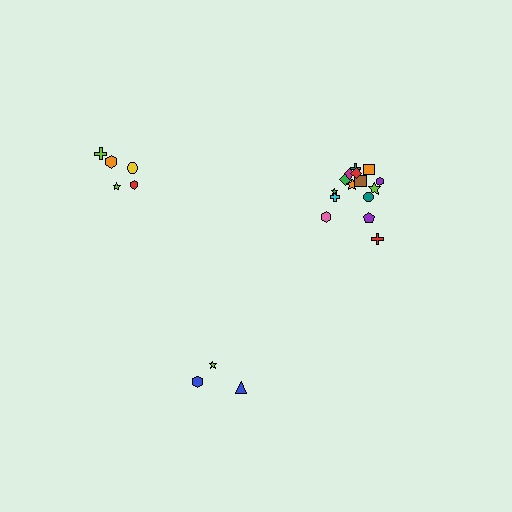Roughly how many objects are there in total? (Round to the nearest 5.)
Roughly 25 objects in total.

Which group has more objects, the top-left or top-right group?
The top-right group.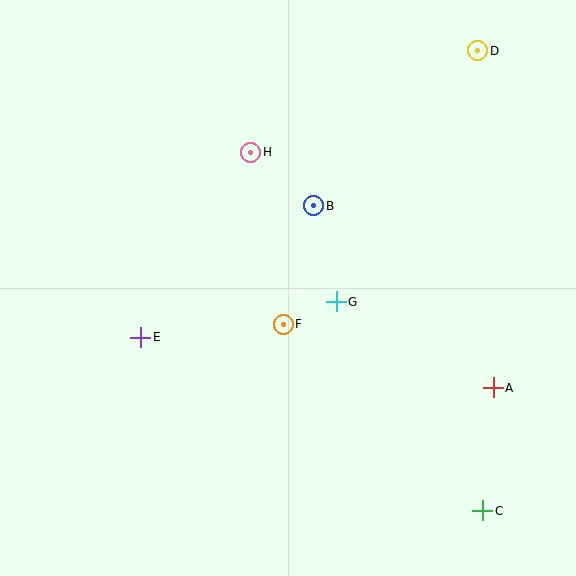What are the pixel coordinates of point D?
Point D is at (478, 51).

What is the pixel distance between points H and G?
The distance between H and G is 172 pixels.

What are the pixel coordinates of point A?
Point A is at (493, 388).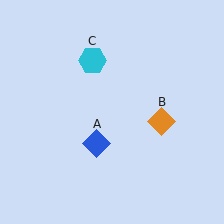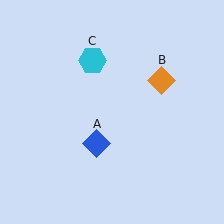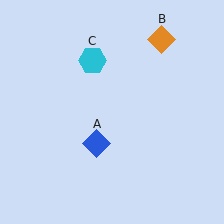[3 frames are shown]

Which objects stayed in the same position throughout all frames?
Blue diamond (object A) and cyan hexagon (object C) remained stationary.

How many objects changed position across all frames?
1 object changed position: orange diamond (object B).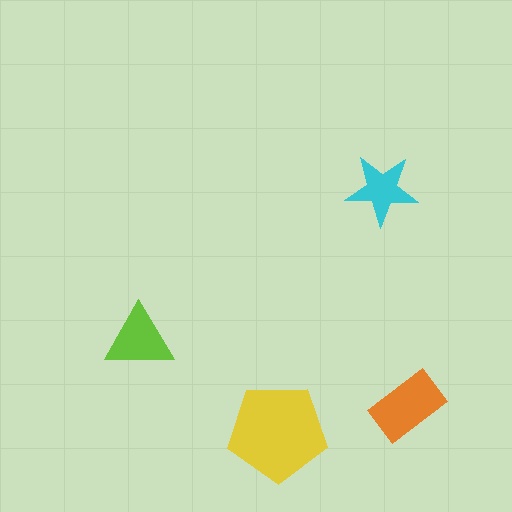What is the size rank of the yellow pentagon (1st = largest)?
1st.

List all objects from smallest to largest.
The cyan star, the lime triangle, the orange rectangle, the yellow pentagon.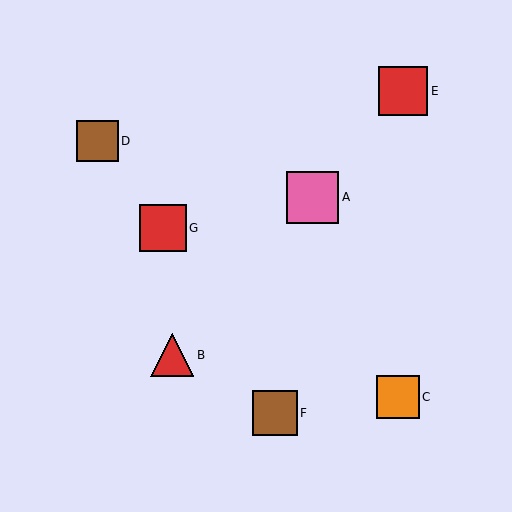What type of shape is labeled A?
Shape A is a pink square.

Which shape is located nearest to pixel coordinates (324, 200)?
The pink square (labeled A) at (313, 197) is nearest to that location.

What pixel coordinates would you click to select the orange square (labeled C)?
Click at (398, 397) to select the orange square C.